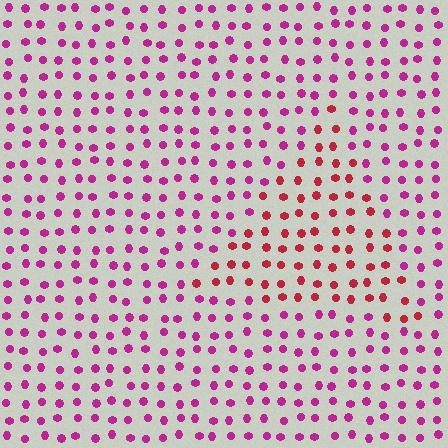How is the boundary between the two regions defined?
The boundary is defined purely by a slight shift in hue (about 35 degrees). Spacing, size, and orientation are identical on both sides.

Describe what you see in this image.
The image is filled with small magenta elements in a uniform arrangement. A triangle-shaped region is visible where the elements are tinted to a slightly different hue, forming a subtle color boundary.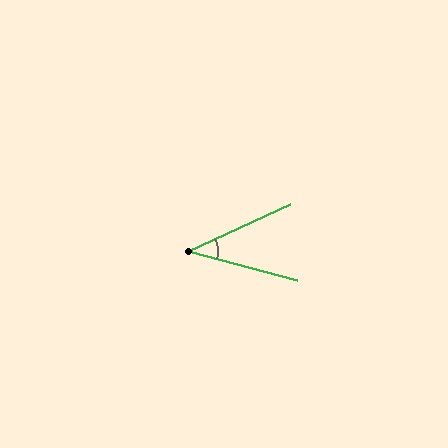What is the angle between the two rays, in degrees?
Approximately 40 degrees.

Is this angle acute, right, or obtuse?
It is acute.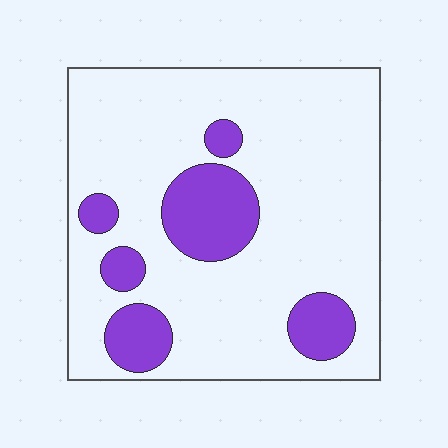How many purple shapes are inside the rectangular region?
6.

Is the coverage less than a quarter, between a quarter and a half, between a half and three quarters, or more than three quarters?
Less than a quarter.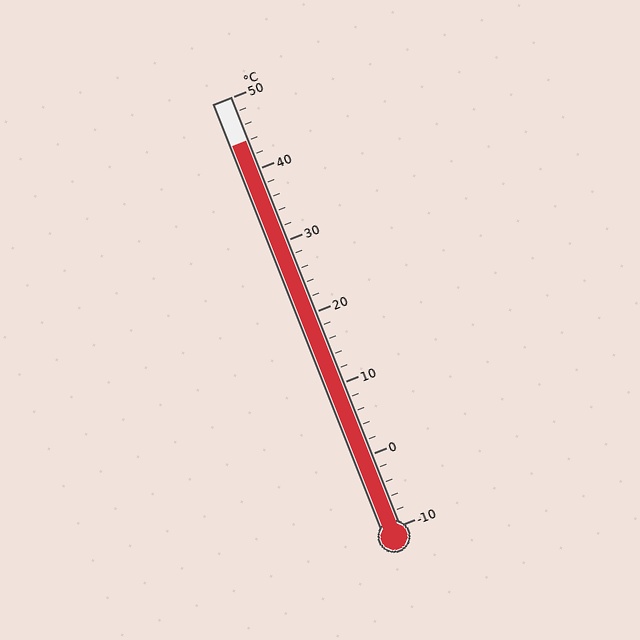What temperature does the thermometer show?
The thermometer shows approximately 44°C.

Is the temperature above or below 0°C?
The temperature is above 0°C.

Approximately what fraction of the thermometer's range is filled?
The thermometer is filled to approximately 90% of its range.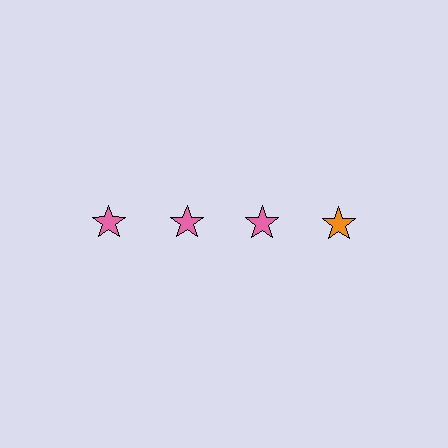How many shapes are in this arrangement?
There are 4 shapes arranged in a grid pattern.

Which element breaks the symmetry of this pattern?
The orange star in the top row, second from right column breaks the symmetry. All other shapes are pink stars.